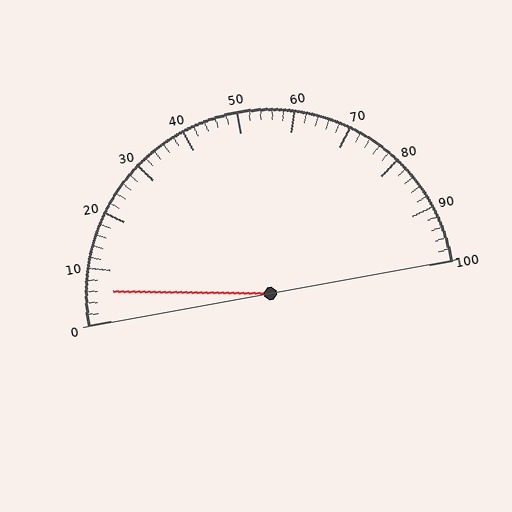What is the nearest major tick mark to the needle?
The nearest major tick mark is 10.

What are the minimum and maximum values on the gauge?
The gauge ranges from 0 to 100.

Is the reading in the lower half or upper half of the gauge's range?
The reading is in the lower half of the range (0 to 100).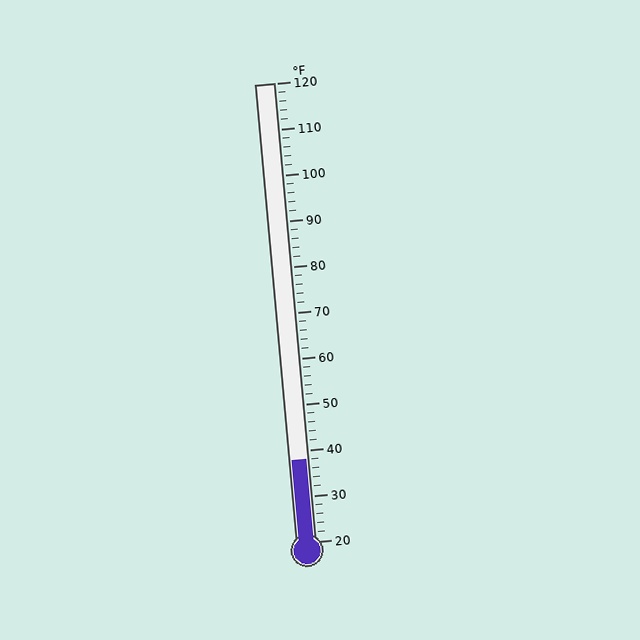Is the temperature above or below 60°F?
The temperature is below 60°F.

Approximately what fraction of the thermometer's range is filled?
The thermometer is filled to approximately 20% of its range.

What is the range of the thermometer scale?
The thermometer scale ranges from 20°F to 120°F.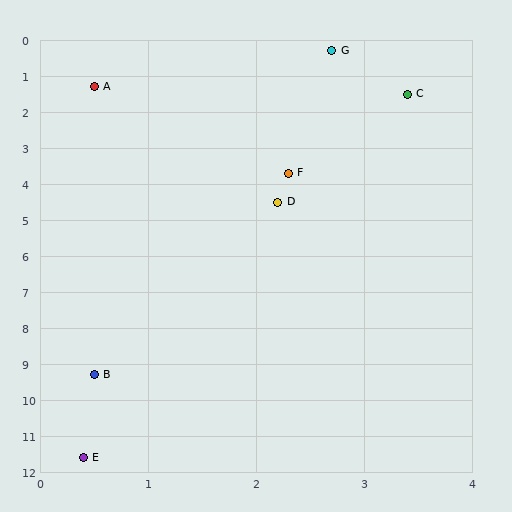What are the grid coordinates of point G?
Point G is at approximately (2.7, 0.3).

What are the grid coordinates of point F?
Point F is at approximately (2.3, 3.7).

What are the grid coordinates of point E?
Point E is at approximately (0.4, 11.6).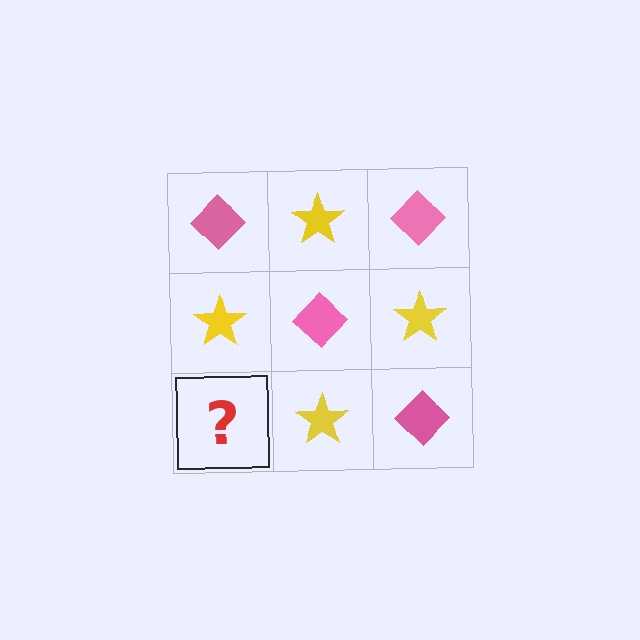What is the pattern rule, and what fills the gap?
The rule is that it alternates pink diamond and yellow star in a checkerboard pattern. The gap should be filled with a pink diamond.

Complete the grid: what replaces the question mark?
The question mark should be replaced with a pink diamond.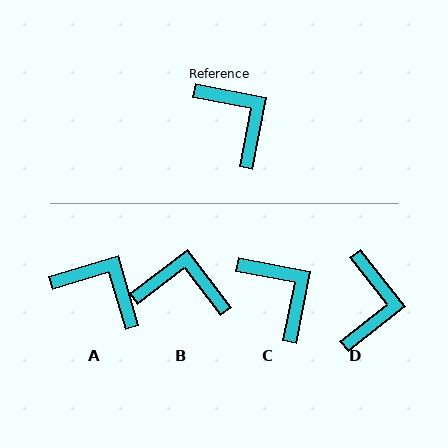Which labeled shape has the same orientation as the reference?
C.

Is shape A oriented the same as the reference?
No, it is off by about 28 degrees.